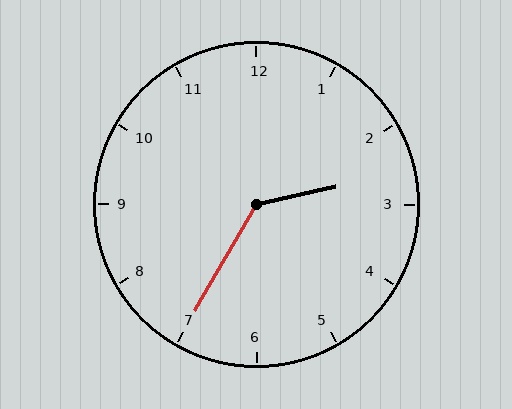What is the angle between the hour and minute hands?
Approximately 132 degrees.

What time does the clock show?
2:35.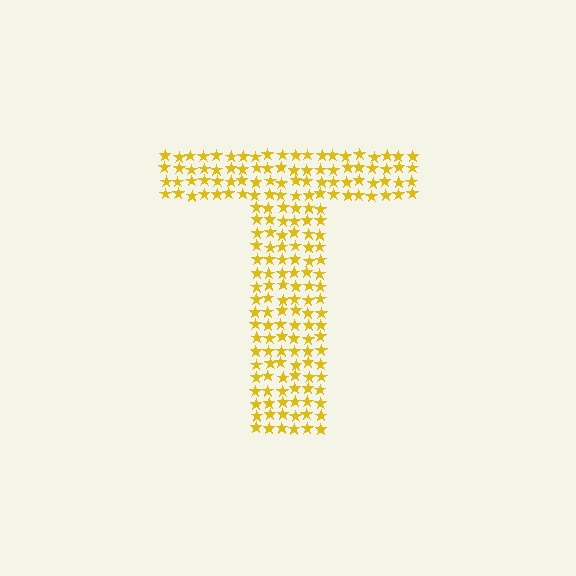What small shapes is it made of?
It is made of small stars.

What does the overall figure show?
The overall figure shows the letter T.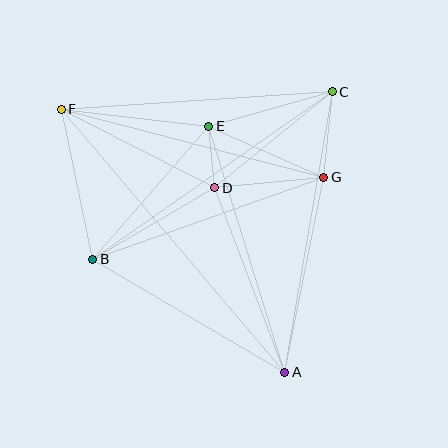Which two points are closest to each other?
Points D and E are closest to each other.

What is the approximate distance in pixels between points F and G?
The distance between F and G is approximately 271 pixels.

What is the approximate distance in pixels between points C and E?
The distance between C and E is approximately 128 pixels.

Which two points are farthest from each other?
Points A and F are farthest from each other.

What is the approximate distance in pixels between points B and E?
The distance between B and E is approximately 177 pixels.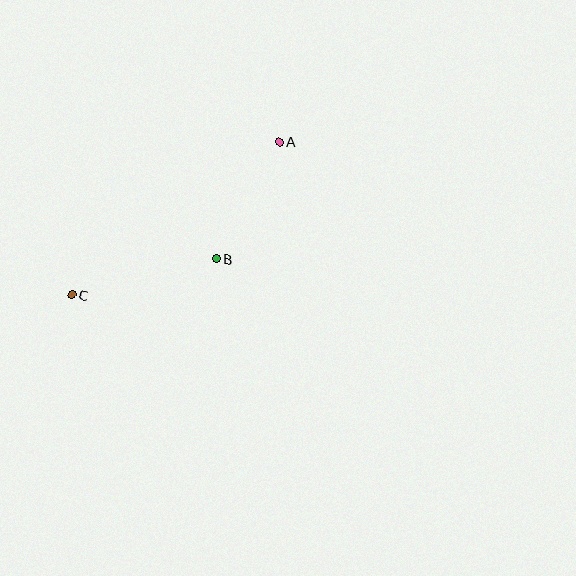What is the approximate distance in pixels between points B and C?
The distance between B and C is approximately 149 pixels.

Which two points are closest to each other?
Points A and B are closest to each other.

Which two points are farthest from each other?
Points A and C are farthest from each other.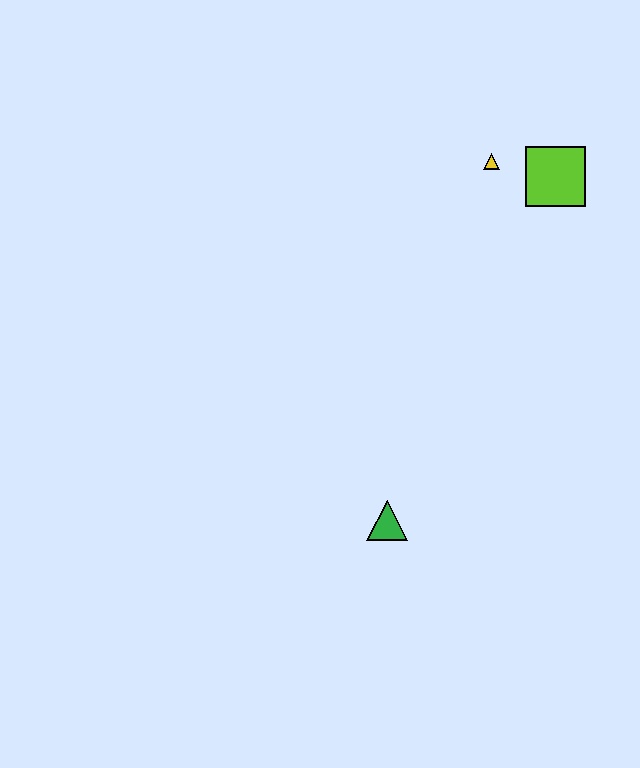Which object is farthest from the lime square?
The green triangle is farthest from the lime square.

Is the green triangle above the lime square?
No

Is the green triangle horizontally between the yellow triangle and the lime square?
No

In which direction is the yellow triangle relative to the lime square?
The yellow triangle is to the left of the lime square.